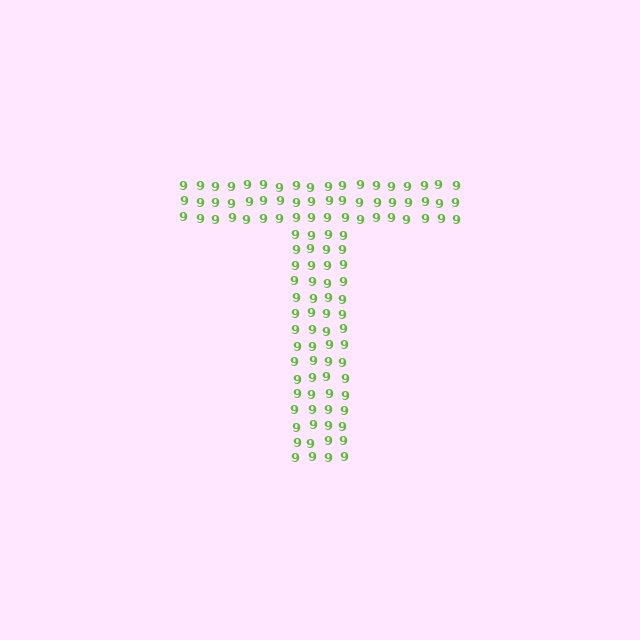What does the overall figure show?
The overall figure shows the letter T.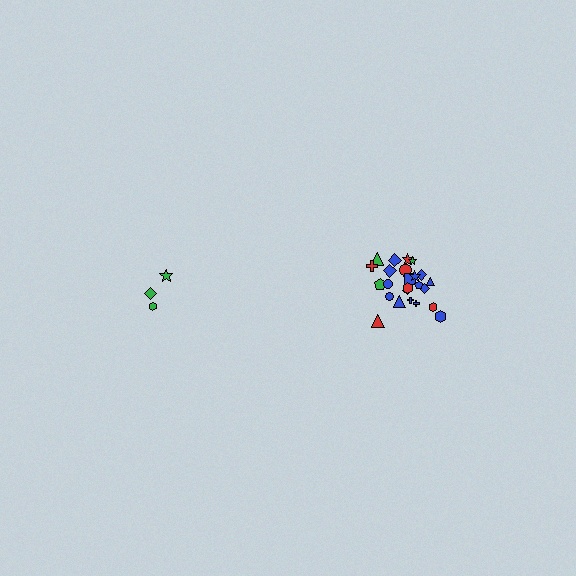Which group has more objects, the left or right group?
The right group.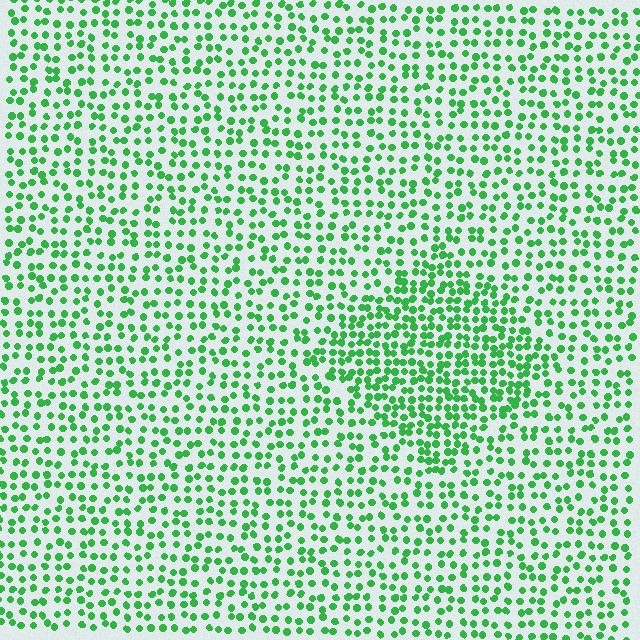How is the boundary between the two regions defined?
The boundary is defined by a change in element density (approximately 1.7x ratio). All elements are the same color, size, and shape.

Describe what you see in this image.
The image contains small green elements arranged at two different densities. A diamond-shaped region is visible where the elements are more densely packed than the surrounding area.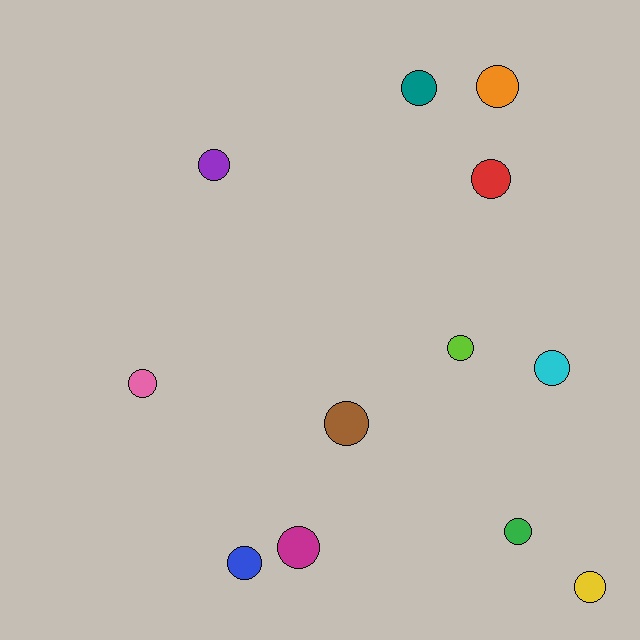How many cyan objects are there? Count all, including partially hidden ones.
There is 1 cyan object.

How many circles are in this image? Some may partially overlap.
There are 12 circles.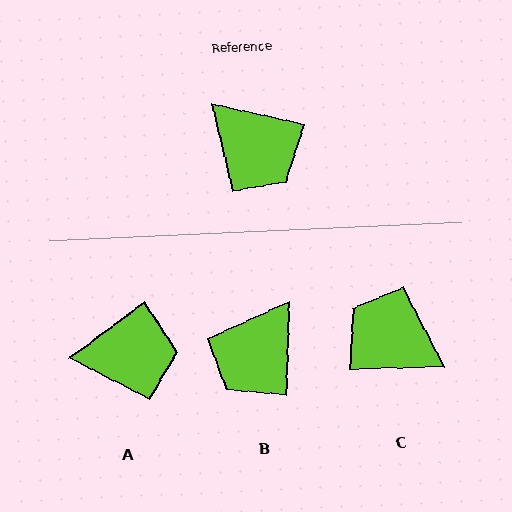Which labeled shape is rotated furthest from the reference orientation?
C, about 166 degrees away.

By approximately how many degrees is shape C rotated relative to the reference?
Approximately 166 degrees clockwise.